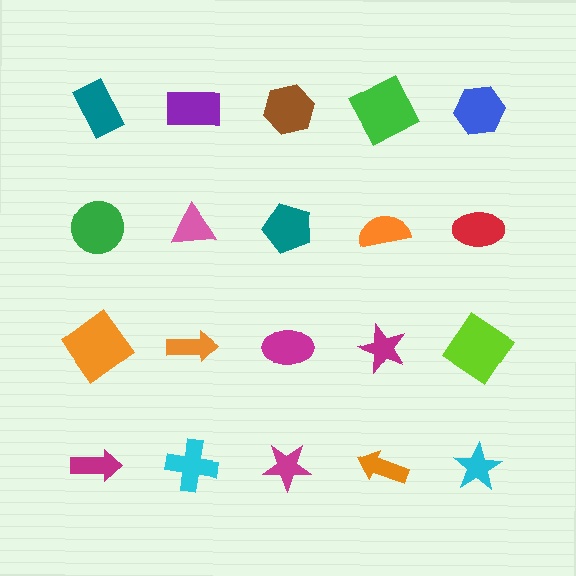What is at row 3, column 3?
A magenta ellipse.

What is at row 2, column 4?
An orange semicircle.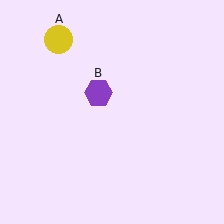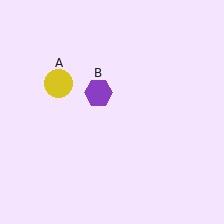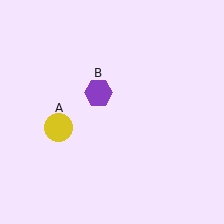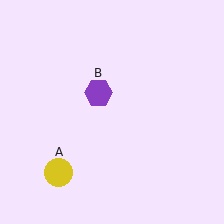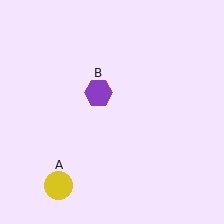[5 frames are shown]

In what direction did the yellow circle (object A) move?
The yellow circle (object A) moved down.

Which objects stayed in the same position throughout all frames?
Purple hexagon (object B) remained stationary.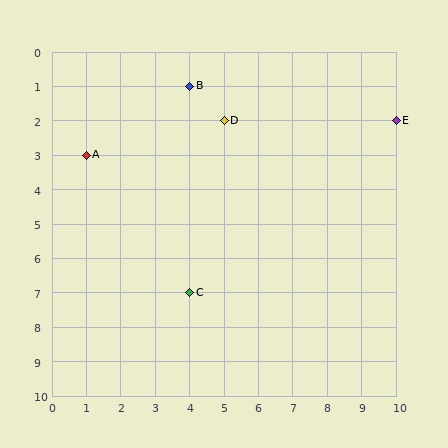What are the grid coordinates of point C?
Point C is at grid coordinates (4, 7).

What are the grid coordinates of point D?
Point D is at grid coordinates (5, 2).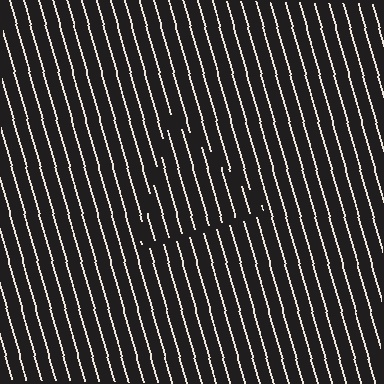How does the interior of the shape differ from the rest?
The interior of the shape contains the same grating, shifted by half a period — the contour is defined by the phase discontinuity where line-ends from the inner and outer gratings abut.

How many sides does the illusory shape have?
3 sides — the line-ends trace a triangle.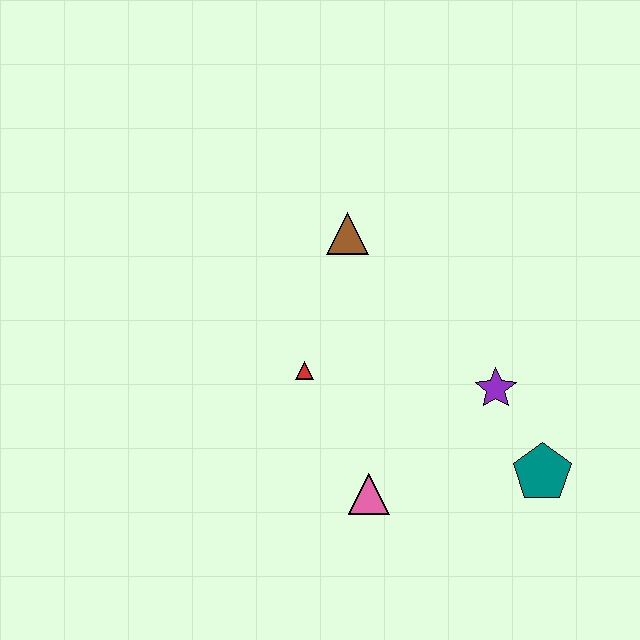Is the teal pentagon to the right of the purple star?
Yes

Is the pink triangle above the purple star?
No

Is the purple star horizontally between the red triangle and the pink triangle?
No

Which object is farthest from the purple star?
The brown triangle is farthest from the purple star.